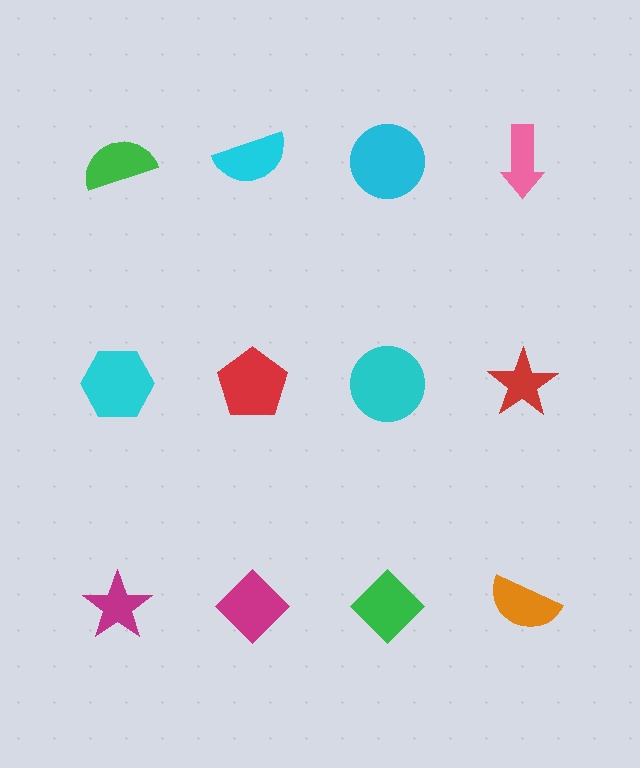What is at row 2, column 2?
A red pentagon.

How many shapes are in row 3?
4 shapes.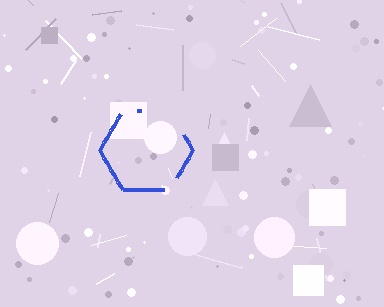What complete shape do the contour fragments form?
The contour fragments form a hexagon.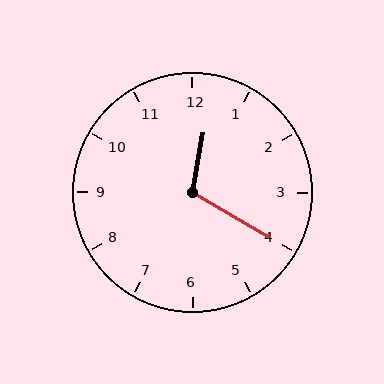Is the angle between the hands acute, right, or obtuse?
It is obtuse.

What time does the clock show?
12:20.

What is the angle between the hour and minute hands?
Approximately 110 degrees.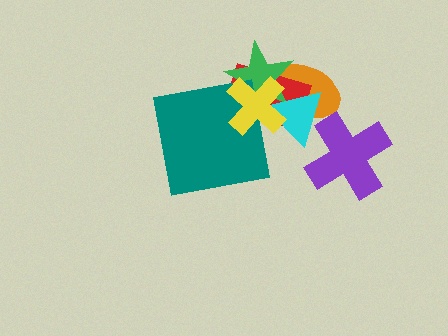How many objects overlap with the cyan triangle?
5 objects overlap with the cyan triangle.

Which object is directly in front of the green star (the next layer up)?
The teal square is directly in front of the green star.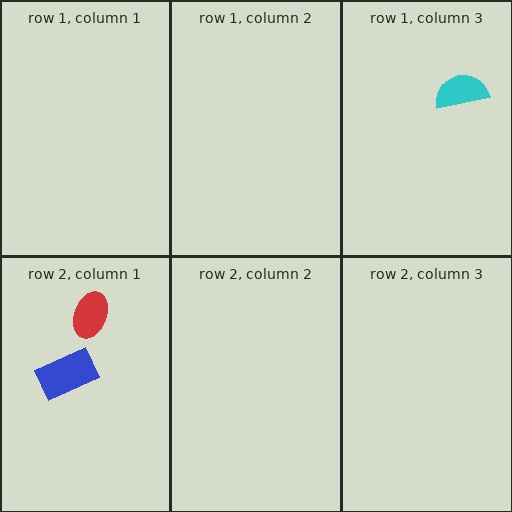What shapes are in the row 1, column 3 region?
The cyan semicircle.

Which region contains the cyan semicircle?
The row 1, column 3 region.